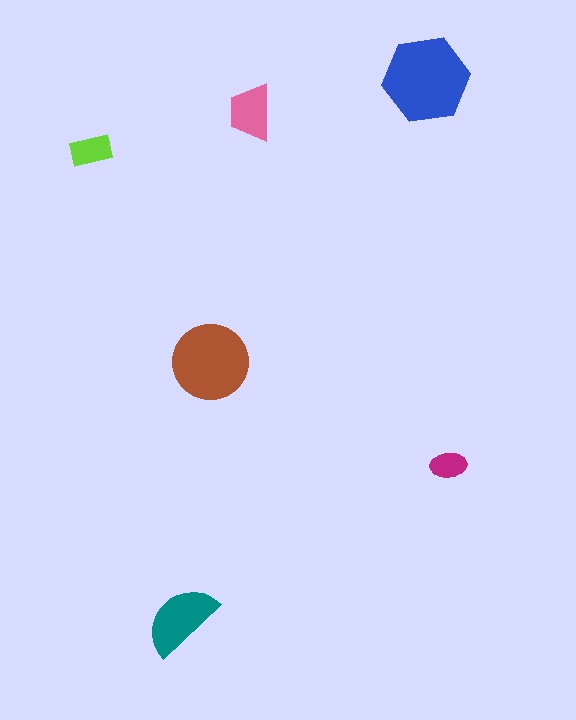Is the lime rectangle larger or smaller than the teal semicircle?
Smaller.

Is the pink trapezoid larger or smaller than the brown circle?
Smaller.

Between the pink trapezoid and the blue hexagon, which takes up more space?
The blue hexagon.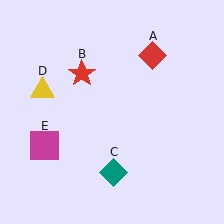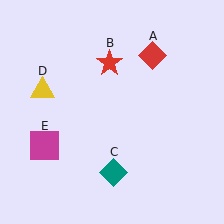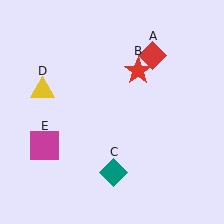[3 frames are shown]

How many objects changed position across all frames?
1 object changed position: red star (object B).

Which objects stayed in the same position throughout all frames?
Red diamond (object A) and teal diamond (object C) and yellow triangle (object D) and magenta square (object E) remained stationary.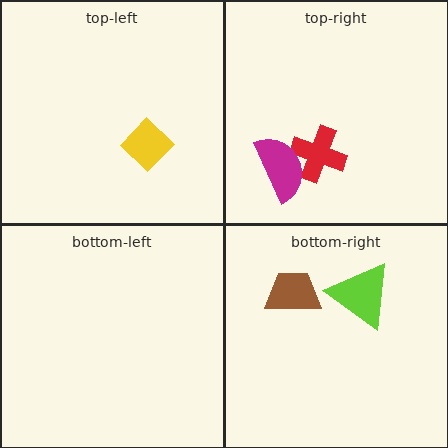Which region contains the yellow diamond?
The top-left region.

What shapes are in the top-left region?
The yellow diamond.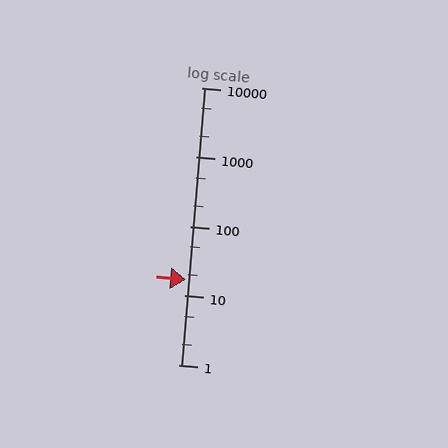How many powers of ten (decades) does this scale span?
The scale spans 4 decades, from 1 to 10000.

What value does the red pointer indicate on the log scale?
The pointer indicates approximately 17.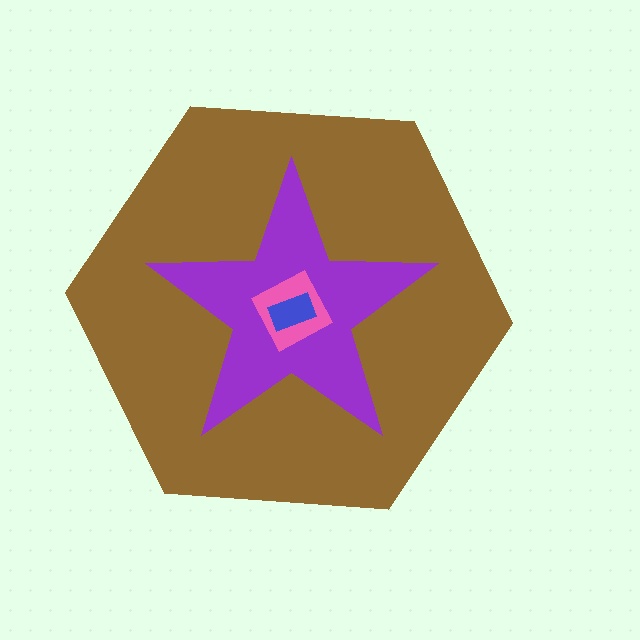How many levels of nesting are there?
4.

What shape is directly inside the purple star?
The pink diamond.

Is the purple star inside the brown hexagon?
Yes.